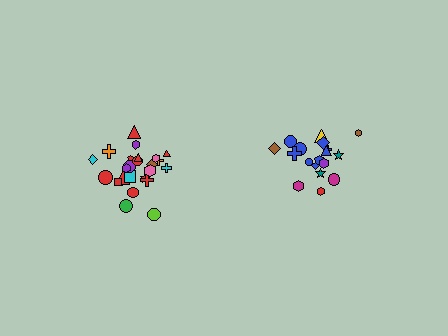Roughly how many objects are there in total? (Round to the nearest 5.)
Roughly 45 objects in total.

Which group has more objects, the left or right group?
The left group.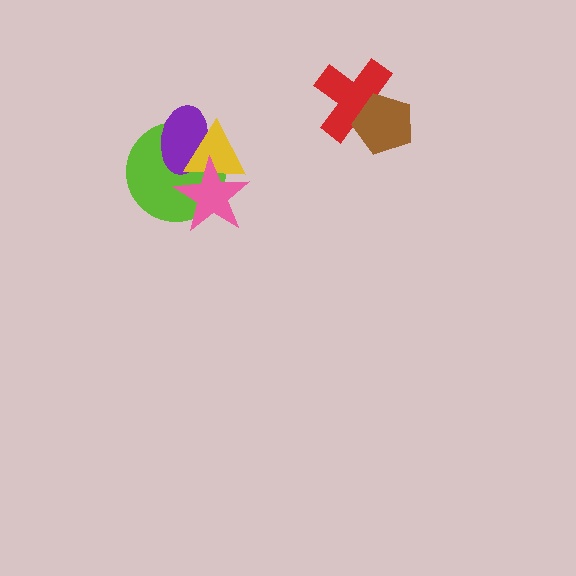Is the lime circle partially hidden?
Yes, it is partially covered by another shape.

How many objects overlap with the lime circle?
3 objects overlap with the lime circle.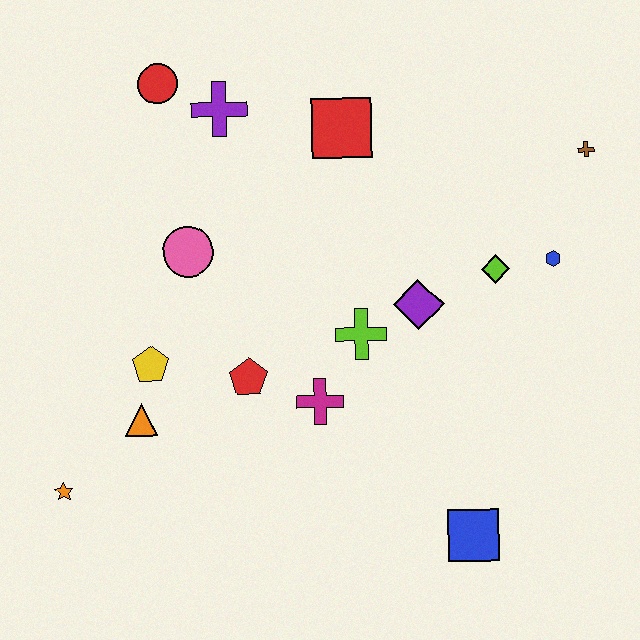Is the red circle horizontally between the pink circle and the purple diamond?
No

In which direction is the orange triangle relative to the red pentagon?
The orange triangle is to the left of the red pentagon.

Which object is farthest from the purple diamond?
The orange star is farthest from the purple diamond.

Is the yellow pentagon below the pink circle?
Yes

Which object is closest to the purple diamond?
The lime cross is closest to the purple diamond.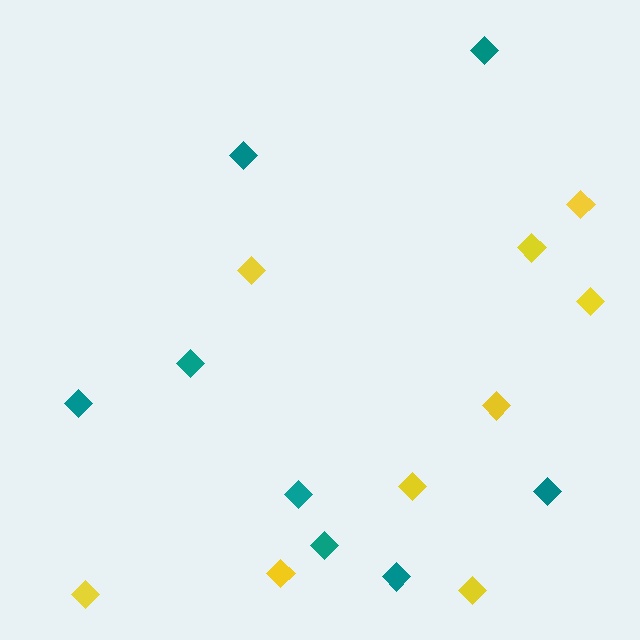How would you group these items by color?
There are 2 groups: one group of teal diamonds (8) and one group of yellow diamonds (9).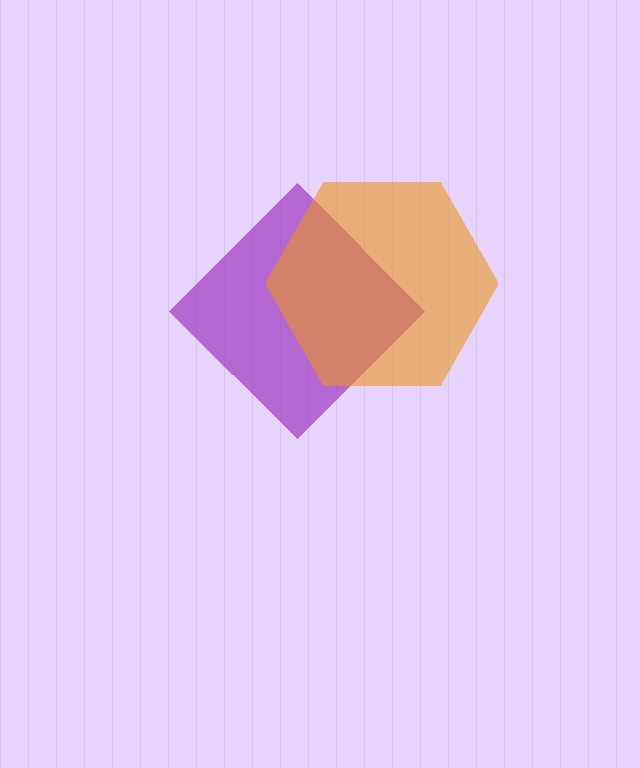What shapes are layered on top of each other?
The layered shapes are: a purple diamond, an orange hexagon.